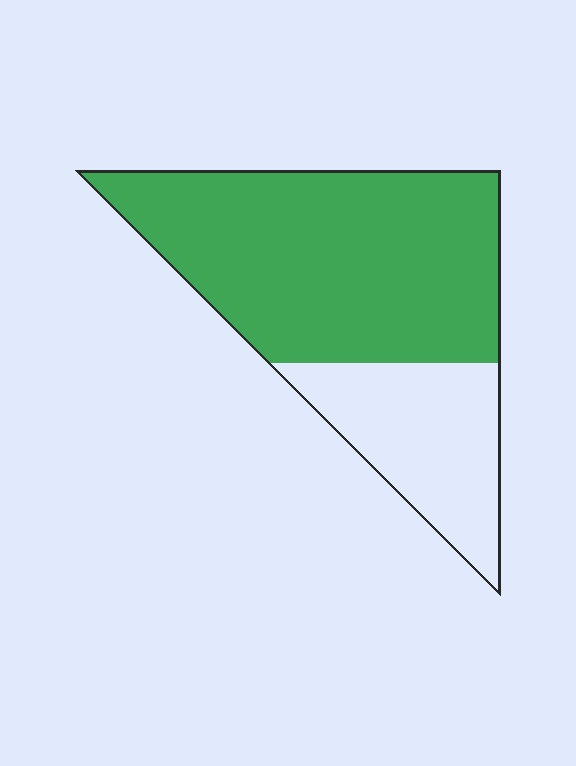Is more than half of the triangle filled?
Yes.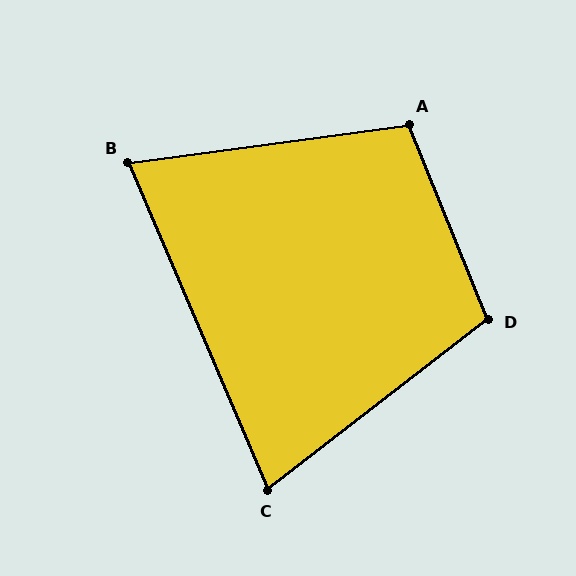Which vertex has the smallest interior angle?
B, at approximately 75 degrees.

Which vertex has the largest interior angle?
D, at approximately 105 degrees.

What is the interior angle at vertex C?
Approximately 75 degrees (acute).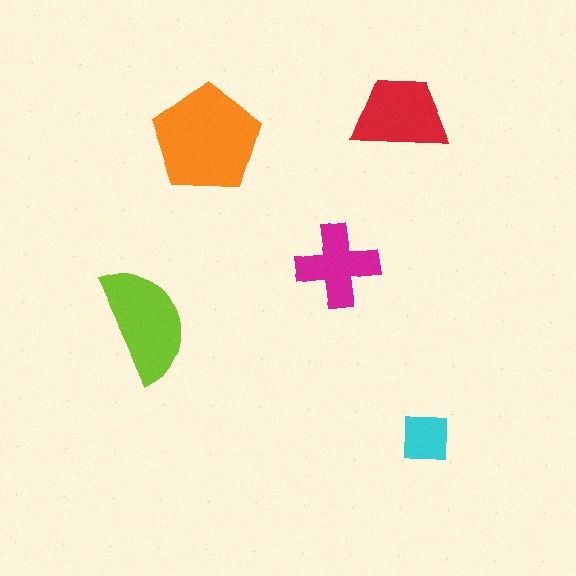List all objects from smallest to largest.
The cyan square, the magenta cross, the red trapezoid, the lime semicircle, the orange pentagon.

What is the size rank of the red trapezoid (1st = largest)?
3rd.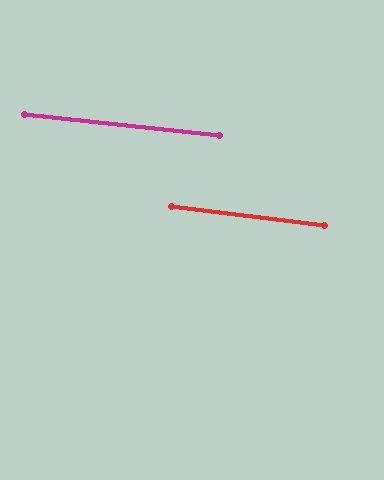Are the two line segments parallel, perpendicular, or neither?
Parallel — their directions differ by only 0.7°.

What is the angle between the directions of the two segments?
Approximately 1 degree.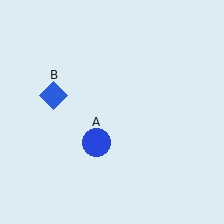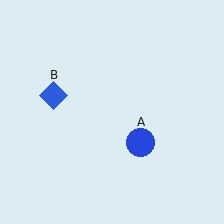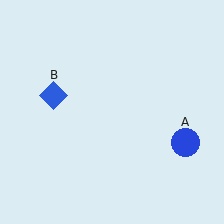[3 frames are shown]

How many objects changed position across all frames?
1 object changed position: blue circle (object A).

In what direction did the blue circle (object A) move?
The blue circle (object A) moved right.